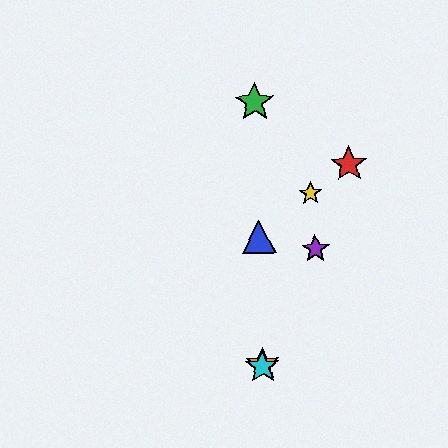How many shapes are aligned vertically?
4 shapes (the blue triangle, the green star, the orange star, the cyan star) are aligned vertically.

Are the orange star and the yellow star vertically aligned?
No, the orange star is at x≈262 and the yellow star is at x≈311.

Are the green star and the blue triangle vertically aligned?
Yes, both are at x≈255.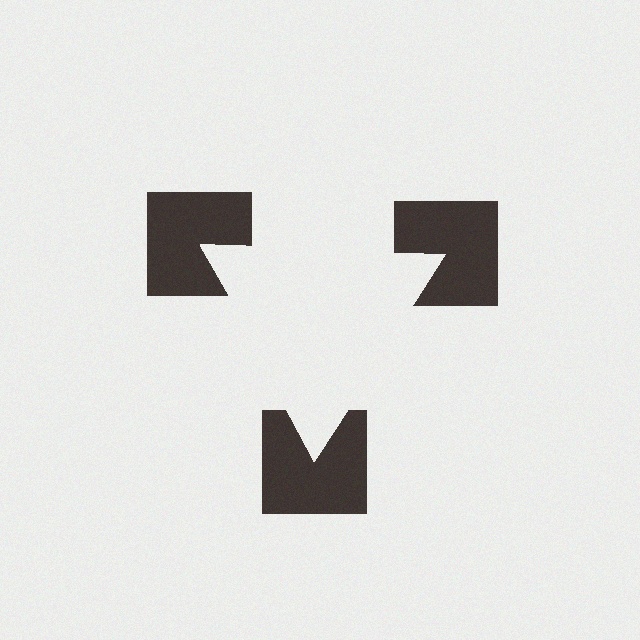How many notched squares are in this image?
There are 3 — one at each vertex of the illusory triangle.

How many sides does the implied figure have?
3 sides.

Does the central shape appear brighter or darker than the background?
It typically appears slightly brighter than the background, even though no actual brightness change is drawn.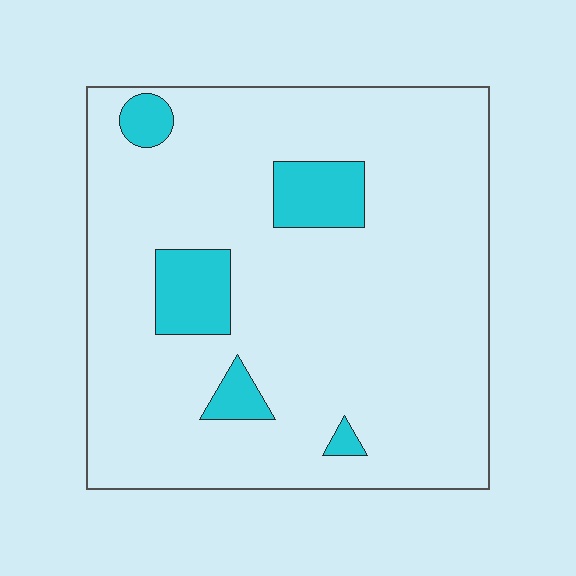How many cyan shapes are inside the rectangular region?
5.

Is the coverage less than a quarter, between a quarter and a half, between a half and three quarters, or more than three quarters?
Less than a quarter.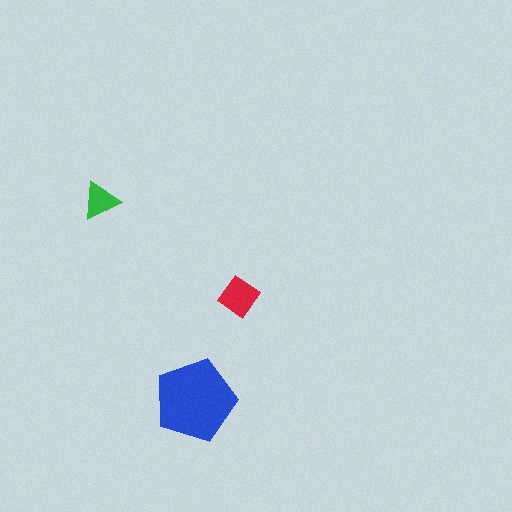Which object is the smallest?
The green triangle.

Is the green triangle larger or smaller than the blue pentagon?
Smaller.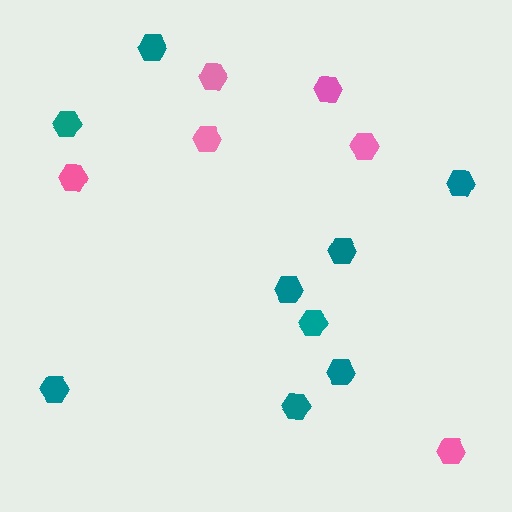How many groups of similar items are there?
There are 2 groups: one group of pink hexagons (6) and one group of teal hexagons (9).